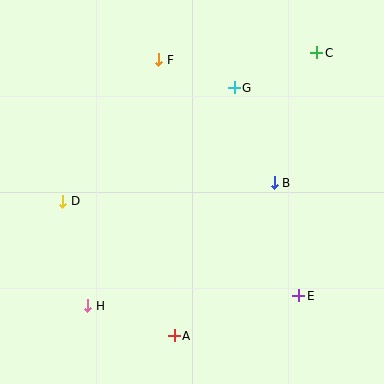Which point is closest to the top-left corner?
Point F is closest to the top-left corner.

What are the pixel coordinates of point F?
Point F is at (159, 60).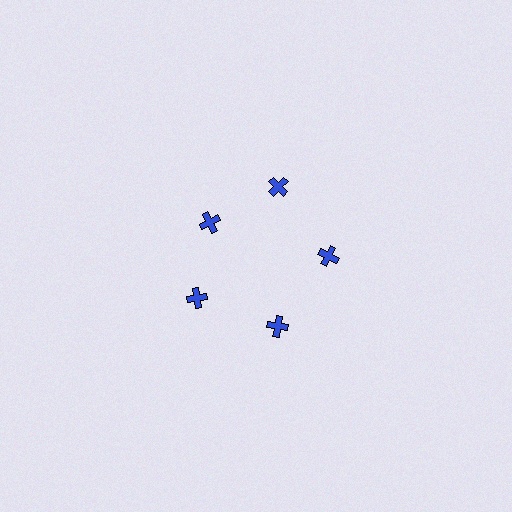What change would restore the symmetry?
The symmetry would be restored by moving it outward, back onto the ring so that all 5 crosses sit at equal angles and equal distance from the center.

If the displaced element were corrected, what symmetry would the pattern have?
It would have 5-fold rotational symmetry — the pattern would map onto itself every 72 degrees.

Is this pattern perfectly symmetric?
No. The 5 blue crosses are arranged in a ring, but one element near the 10 o'clock position is pulled inward toward the center, breaking the 5-fold rotational symmetry.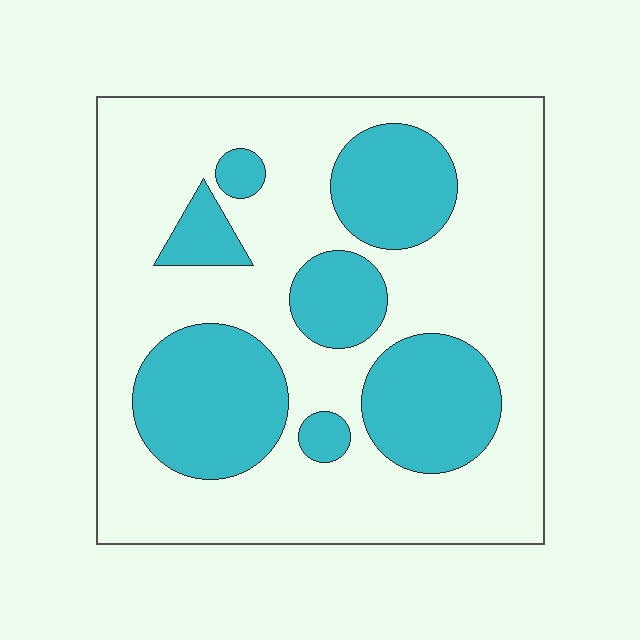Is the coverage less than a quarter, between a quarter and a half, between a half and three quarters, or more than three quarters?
Between a quarter and a half.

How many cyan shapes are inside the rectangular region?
7.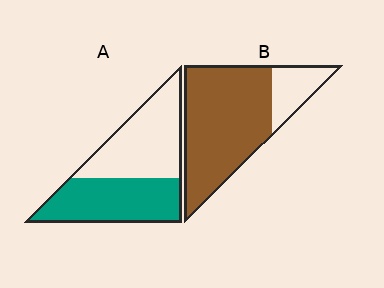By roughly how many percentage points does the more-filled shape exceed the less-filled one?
By roughly 30 percentage points (B over A).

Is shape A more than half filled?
Roughly half.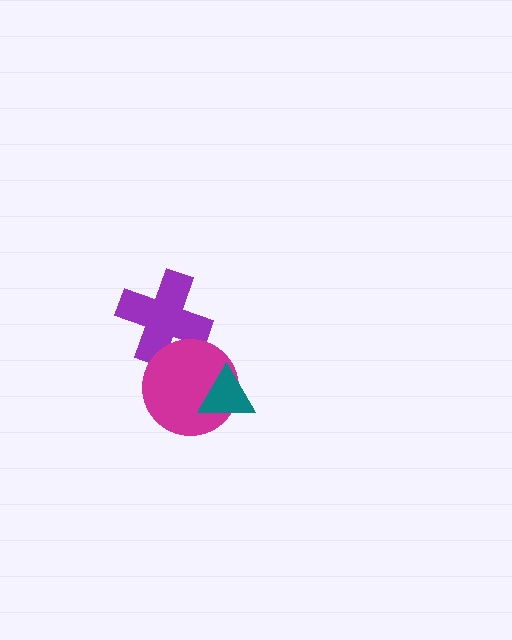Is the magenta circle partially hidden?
Yes, it is partially covered by another shape.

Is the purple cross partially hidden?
Yes, it is partially covered by another shape.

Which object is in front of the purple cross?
The magenta circle is in front of the purple cross.